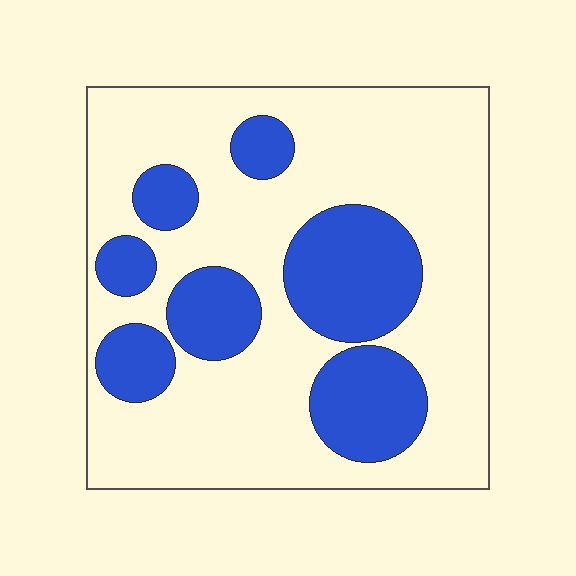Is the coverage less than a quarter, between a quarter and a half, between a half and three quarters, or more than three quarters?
Between a quarter and a half.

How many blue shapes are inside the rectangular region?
7.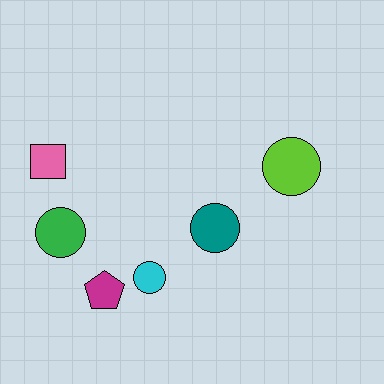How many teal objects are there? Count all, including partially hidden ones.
There is 1 teal object.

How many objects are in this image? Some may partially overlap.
There are 6 objects.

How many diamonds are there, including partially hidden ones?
There are no diamonds.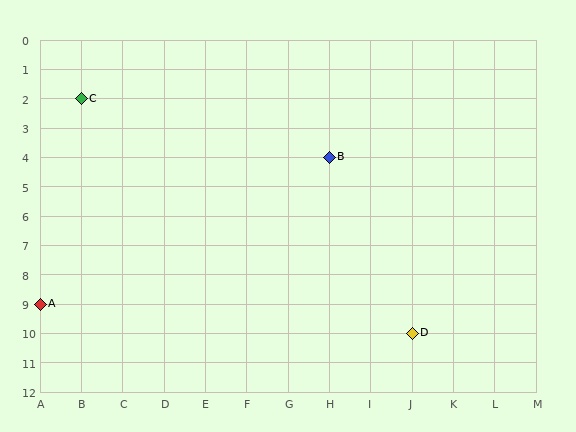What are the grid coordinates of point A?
Point A is at grid coordinates (A, 9).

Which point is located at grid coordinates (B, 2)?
Point C is at (B, 2).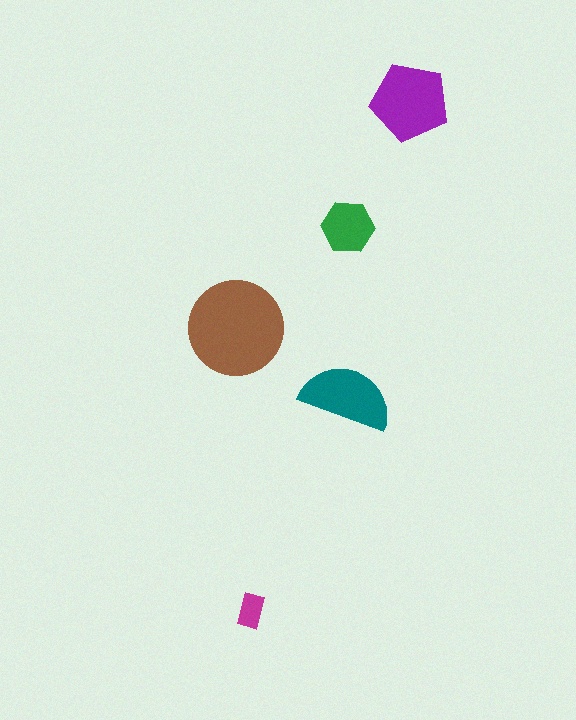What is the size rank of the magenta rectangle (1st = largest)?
5th.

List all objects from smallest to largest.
The magenta rectangle, the green hexagon, the teal semicircle, the purple pentagon, the brown circle.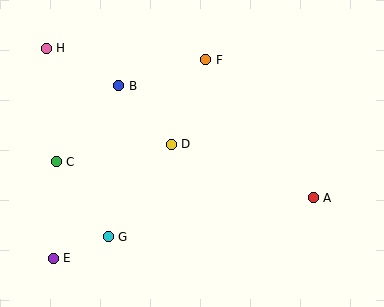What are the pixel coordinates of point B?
Point B is at (119, 86).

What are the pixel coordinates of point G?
Point G is at (108, 237).